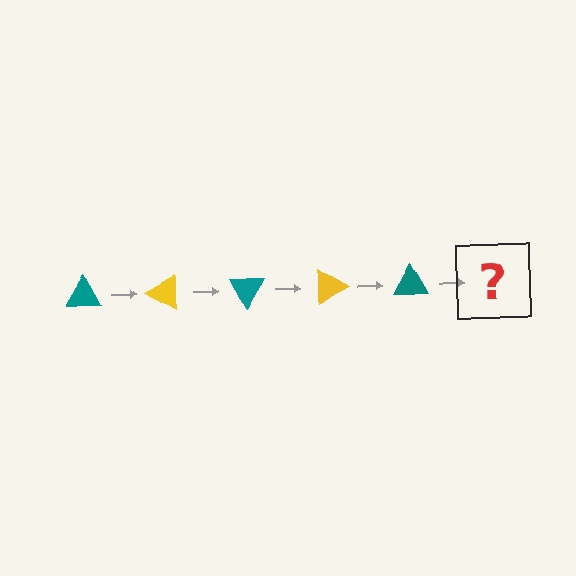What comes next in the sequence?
The next element should be a yellow triangle, rotated 150 degrees from the start.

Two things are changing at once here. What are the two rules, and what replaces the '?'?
The two rules are that it rotates 30 degrees each step and the color cycles through teal and yellow. The '?' should be a yellow triangle, rotated 150 degrees from the start.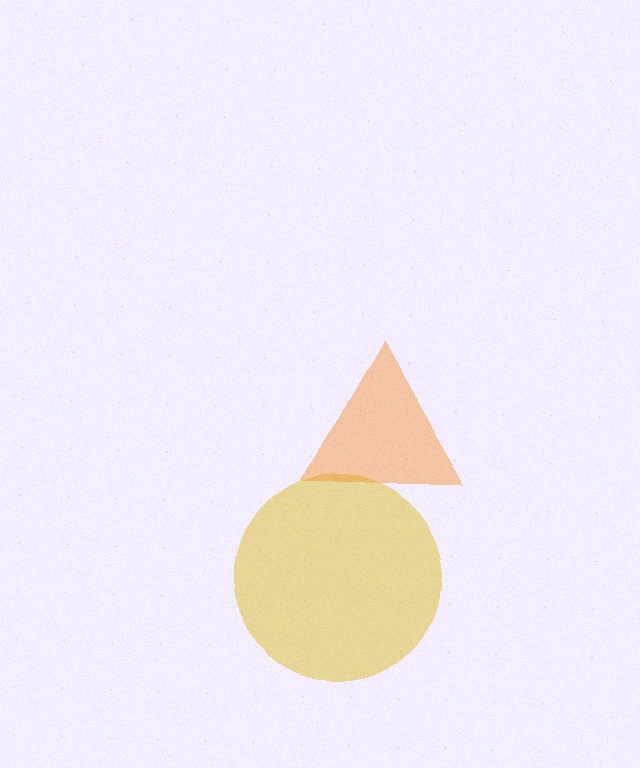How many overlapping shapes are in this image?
There are 2 overlapping shapes in the image.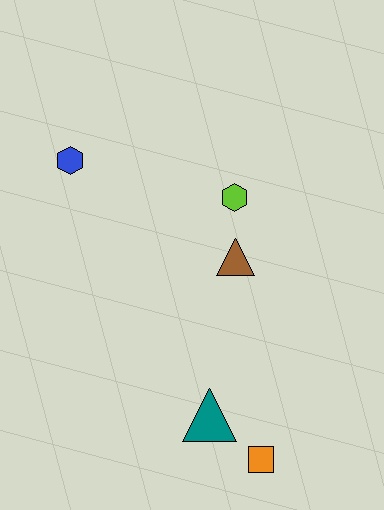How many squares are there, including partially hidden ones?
There is 1 square.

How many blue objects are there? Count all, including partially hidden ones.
There is 1 blue object.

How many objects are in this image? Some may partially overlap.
There are 5 objects.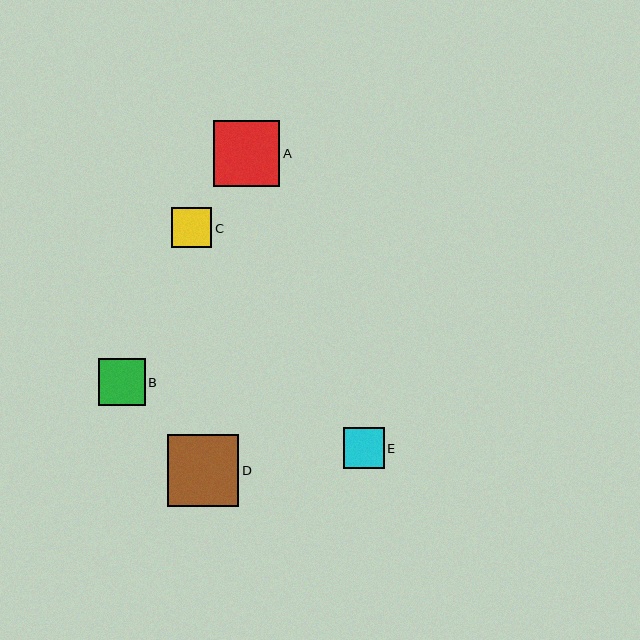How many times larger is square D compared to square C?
Square D is approximately 1.8 times the size of square C.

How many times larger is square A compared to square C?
Square A is approximately 1.7 times the size of square C.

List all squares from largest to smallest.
From largest to smallest: D, A, B, E, C.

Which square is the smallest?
Square C is the smallest with a size of approximately 40 pixels.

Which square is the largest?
Square D is the largest with a size of approximately 71 pixels.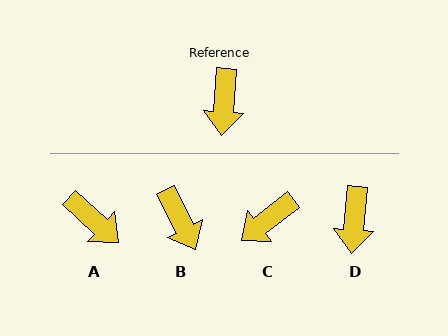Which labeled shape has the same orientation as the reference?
D.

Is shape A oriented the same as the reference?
No, it is off by about 52 degrees.